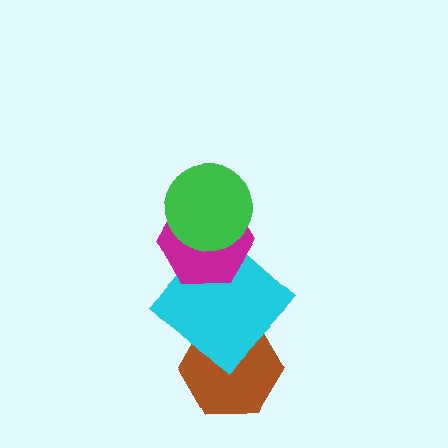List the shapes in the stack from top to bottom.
From top to bottom: the green circle, the magenta hexagon, the cyan diamond, the brown hexagon.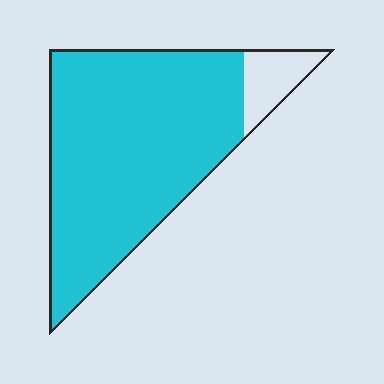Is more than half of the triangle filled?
Yes.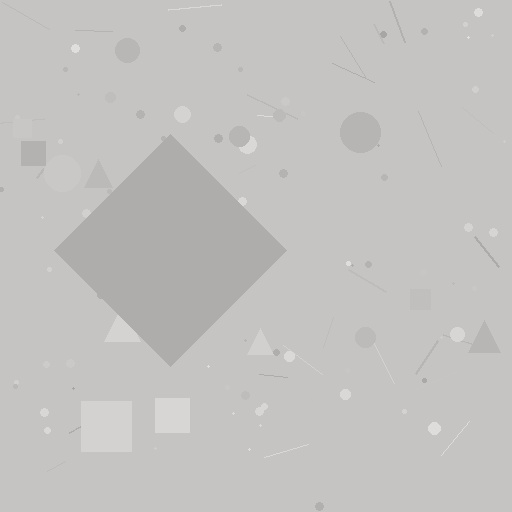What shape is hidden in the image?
A diamond is hidden in the image.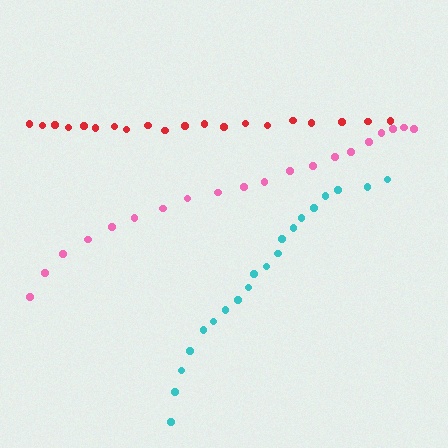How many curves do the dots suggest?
There are 3 distinct paths.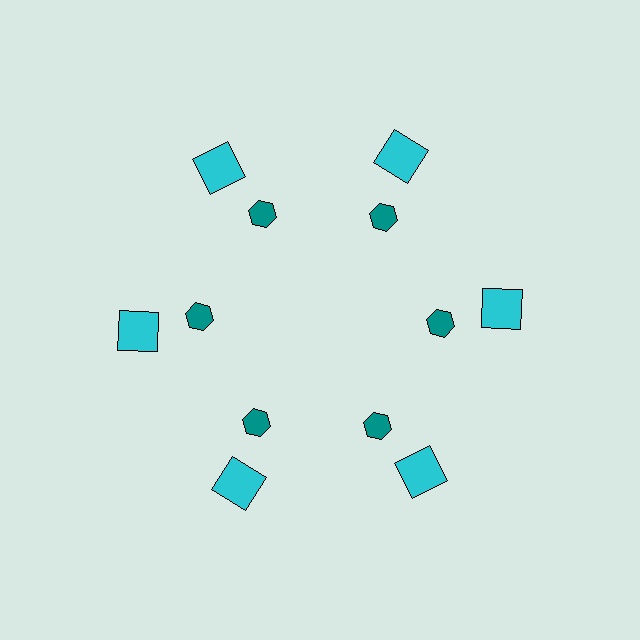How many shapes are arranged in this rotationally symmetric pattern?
There are 12 shapes, arranged in 6 groups of 2.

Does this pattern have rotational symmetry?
Yes, this pattern has 6-fold rotational symmetry. It looks the same after rotating 60 degrees around the center.